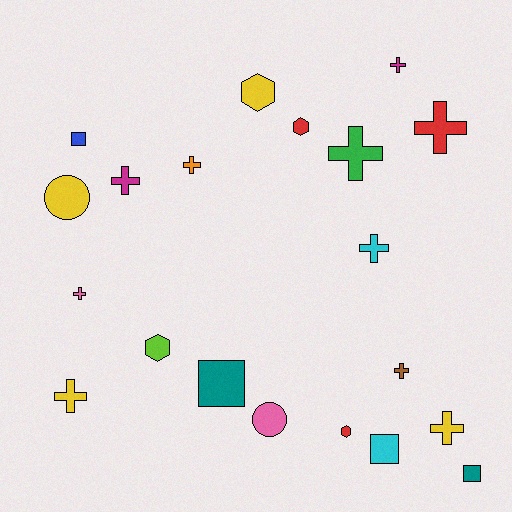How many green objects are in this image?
There is 1 green object.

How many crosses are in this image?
There are 10 crosses.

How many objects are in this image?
There are 20 objects.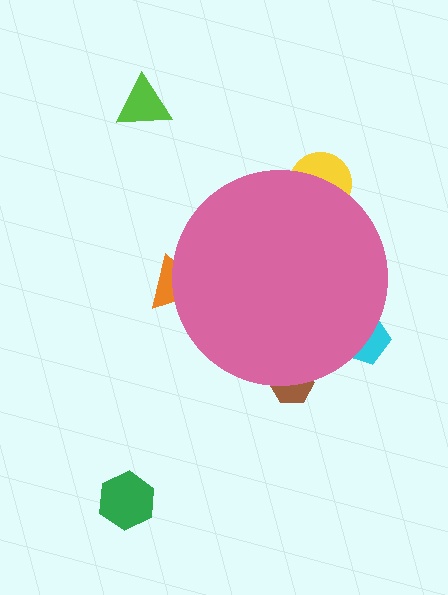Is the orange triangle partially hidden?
Yes, the orange triangle is partially hidden behind the pink circle.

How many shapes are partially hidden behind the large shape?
4 shapes are partially hidden.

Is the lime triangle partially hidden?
No, the lime triangle is fully visible.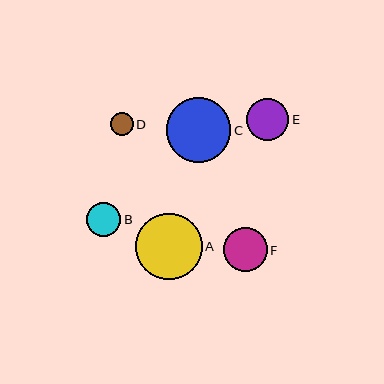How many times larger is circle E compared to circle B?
Circle E is approximately 1.2 times the size of circle B.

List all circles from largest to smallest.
From largest to smallest: A, C, F, E, B, D.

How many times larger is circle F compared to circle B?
Circle F is approximately 1.3 times the size of circle B.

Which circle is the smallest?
Circle D is the smallest with a size of approximately 23 pixels.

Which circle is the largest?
Circle A is the largest with a size of approximately 67 pixels.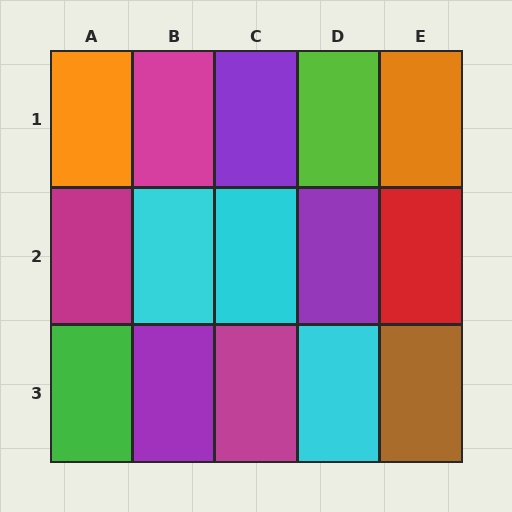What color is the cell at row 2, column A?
Magenta.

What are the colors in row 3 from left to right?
Green, purple, magenta, cyan, brown.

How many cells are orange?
2 cells are orange.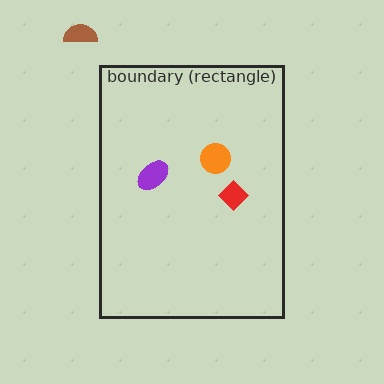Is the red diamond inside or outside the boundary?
Inside.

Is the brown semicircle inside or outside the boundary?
Outside.